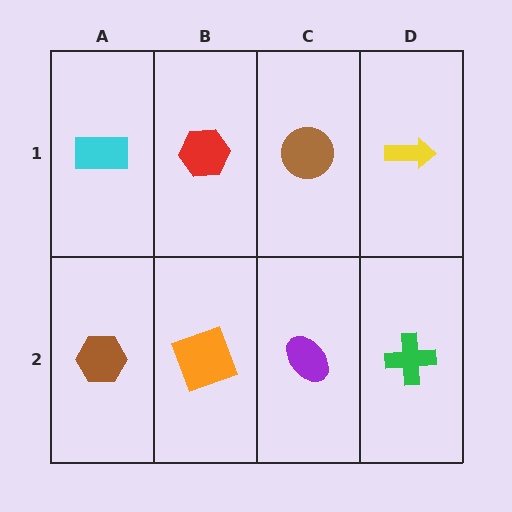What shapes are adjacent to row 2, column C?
A brown circle (row 1, column C), an orange square (row 2, column B), a green cross (row 2, column D).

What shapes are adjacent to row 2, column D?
A yellow arrow (row 1, column D), a purple ellipse (row 2, column C).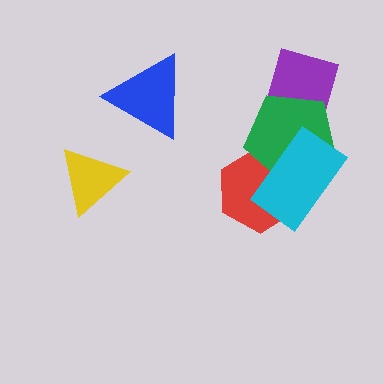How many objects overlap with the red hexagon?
2 objects overlap with the red hexagon.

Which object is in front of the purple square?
The green pentagon is in front of the purple square.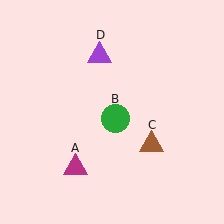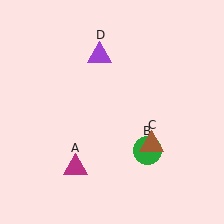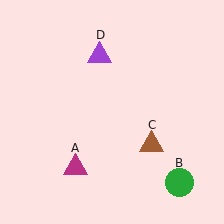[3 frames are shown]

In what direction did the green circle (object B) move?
The green circle (object B) moved down and to the right.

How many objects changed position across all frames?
1 object changed position: green circle (object B).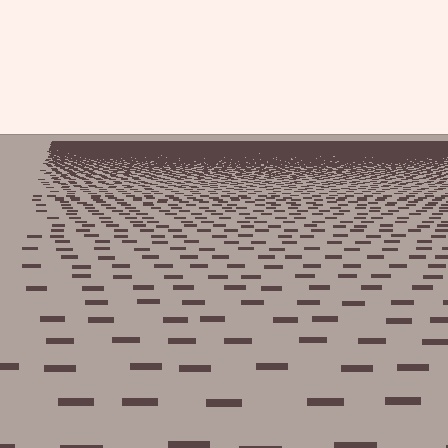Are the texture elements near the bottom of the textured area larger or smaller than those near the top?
Larger. Near the bottom, elements are closer to the viewer and appear at a bigger on-screen size.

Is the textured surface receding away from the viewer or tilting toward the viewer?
The surface is receding away from the viewer. Texture elements get smaller and denser toward the top.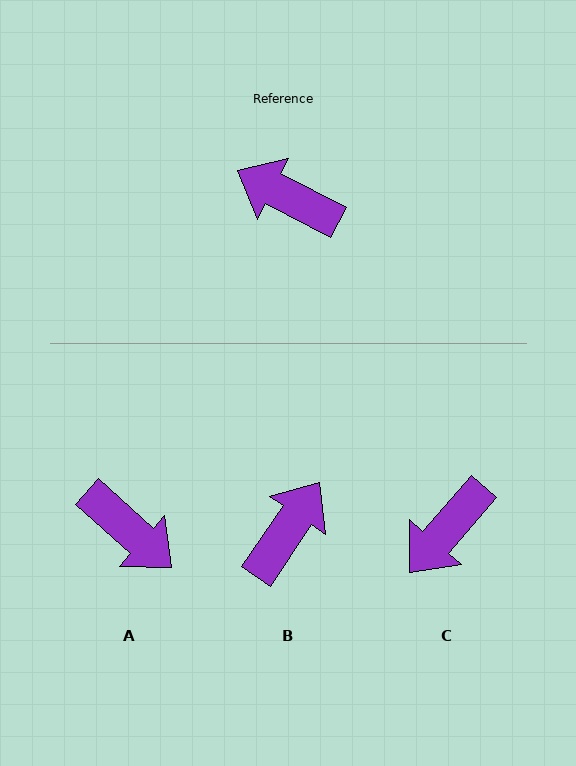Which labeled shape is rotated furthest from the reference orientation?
A, about 165 degrees away.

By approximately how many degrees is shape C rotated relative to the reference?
Approximately 76 degrees counter-clockwise.